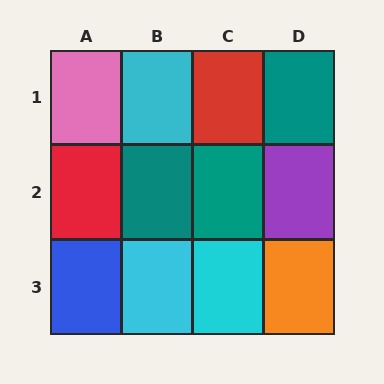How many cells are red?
2 cells are red.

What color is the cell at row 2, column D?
Purple.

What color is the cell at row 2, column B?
Teal.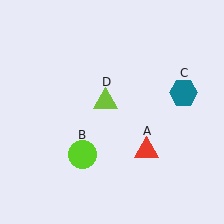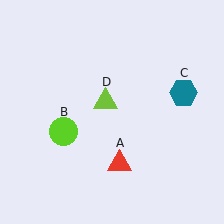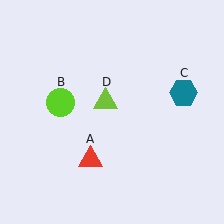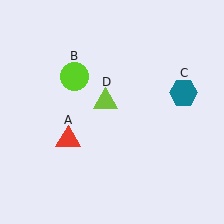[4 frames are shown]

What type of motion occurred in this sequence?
The red triangle (object A), lime circle (object B) rotated clockwise around the center of the scene.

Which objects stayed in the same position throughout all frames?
Teal hexagon (object C) and lime triangle (object D) remained stationary.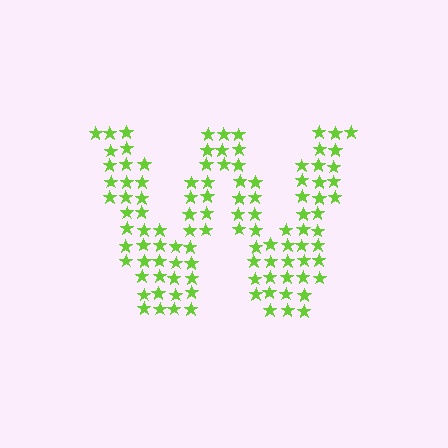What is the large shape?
The large shape is the letter W.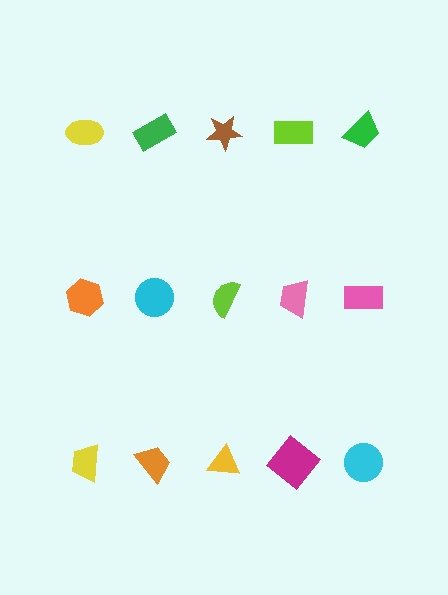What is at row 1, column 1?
A yellow ellipse.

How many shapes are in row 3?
5 shapes.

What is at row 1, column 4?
A lime rectangle.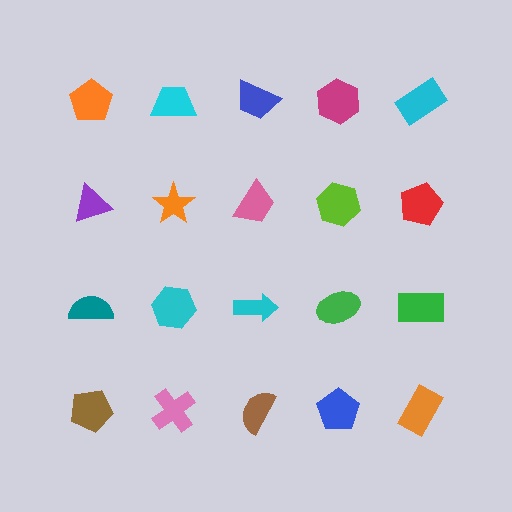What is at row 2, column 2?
An orange star.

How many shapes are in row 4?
5 shapes.